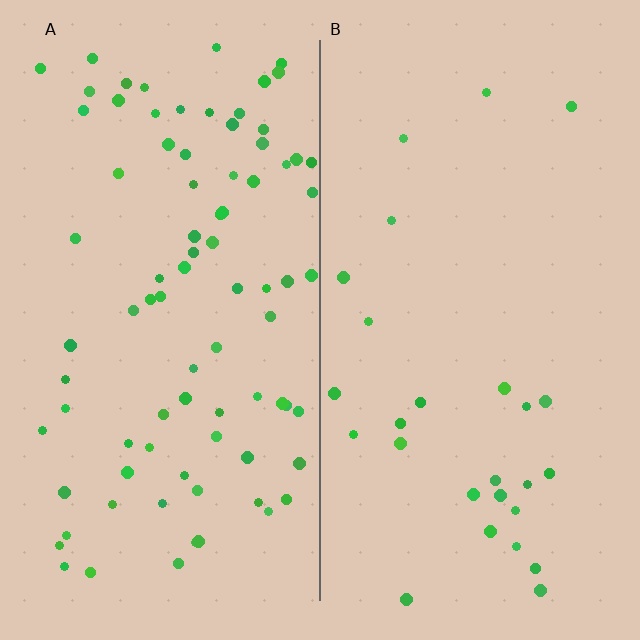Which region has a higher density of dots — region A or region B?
A (the left).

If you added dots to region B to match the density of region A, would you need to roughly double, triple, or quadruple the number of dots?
Approximately triple.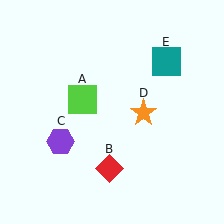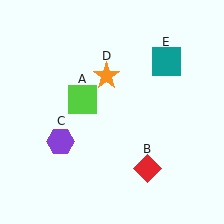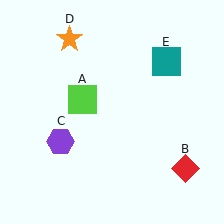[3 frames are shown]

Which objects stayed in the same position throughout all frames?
Lime square (object A) and purple hexagon (object C) and teal square (object E) remained stationary.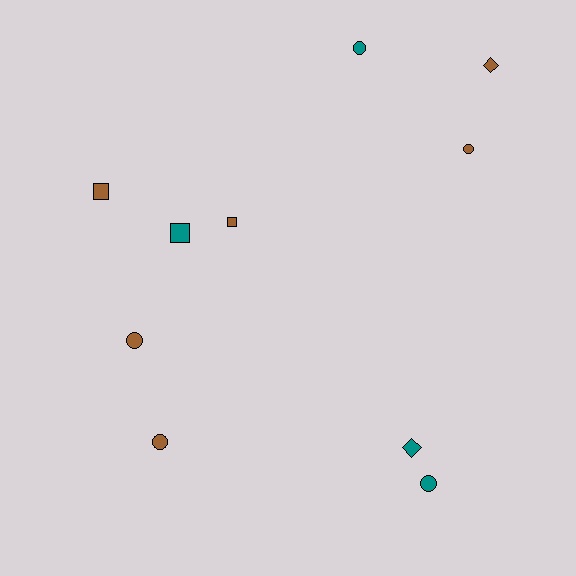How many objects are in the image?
There are 10 objects.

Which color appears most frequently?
Brown, with 6 objects.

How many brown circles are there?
There are 3 brown circles.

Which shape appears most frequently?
Circle, with 5 objects.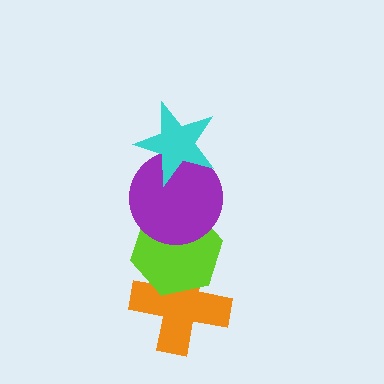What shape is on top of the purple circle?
The cyan star is on top of the purple circle.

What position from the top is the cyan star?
The cyan star is 1st from the top.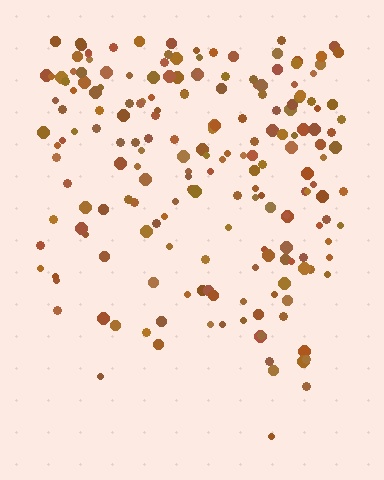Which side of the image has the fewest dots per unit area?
The bottom.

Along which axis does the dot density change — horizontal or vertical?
Vertical.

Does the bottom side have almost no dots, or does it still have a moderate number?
Still a moderate number, just noticeably fewer than the top.